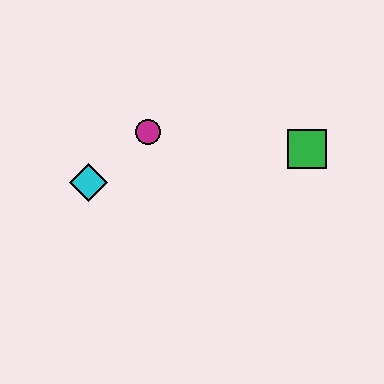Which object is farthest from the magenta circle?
The green square is farthest from the magenta circle.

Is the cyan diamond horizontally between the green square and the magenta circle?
No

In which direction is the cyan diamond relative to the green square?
The cyan diamond is to the left of the green square.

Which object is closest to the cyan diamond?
The magenta circle is closest to the cyan diamond.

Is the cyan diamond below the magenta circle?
Yes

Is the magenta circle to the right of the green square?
No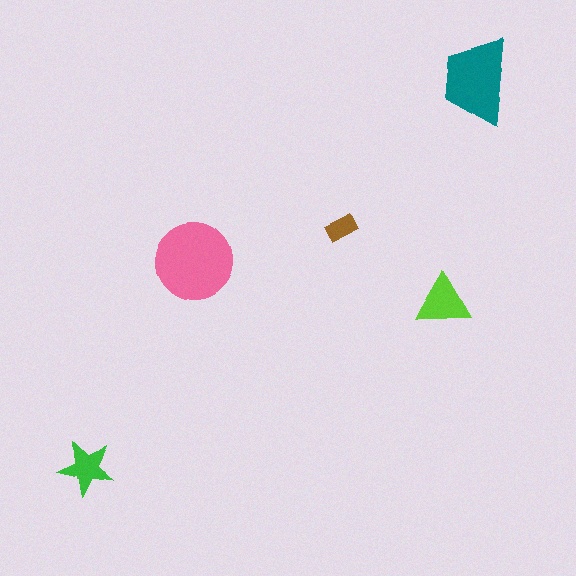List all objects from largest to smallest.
The pink circle, the teal trapezoid, the lime triangle, the green star, the brown rectangle.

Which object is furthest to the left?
The green star is leftmost.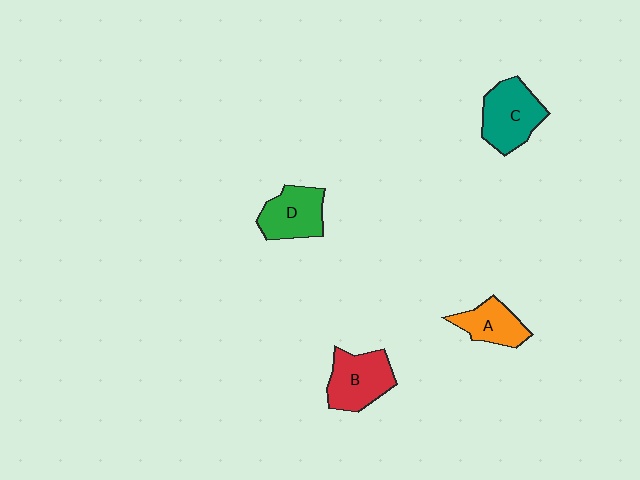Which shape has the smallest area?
Shape A (orange).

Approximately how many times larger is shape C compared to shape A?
Approximately 1.4 times.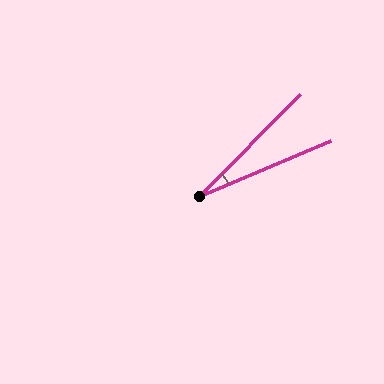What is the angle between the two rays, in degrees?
Approximately 22 degrees.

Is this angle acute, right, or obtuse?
It is acute.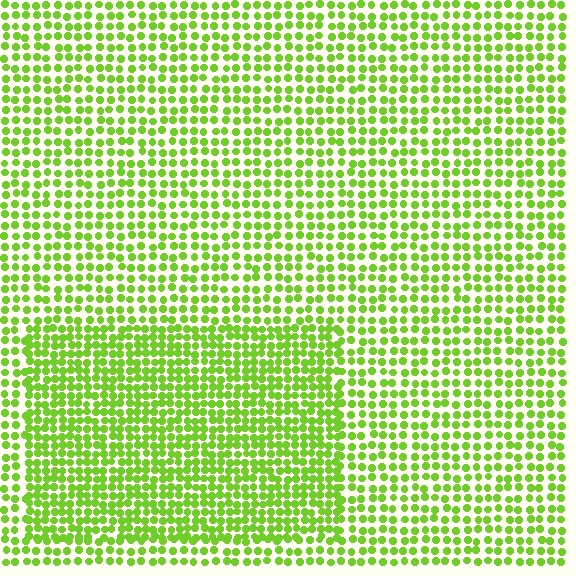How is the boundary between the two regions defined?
The boundary is defined by a change in element density (approximately 1.6x ratio). All elements are the same color, size, and shape.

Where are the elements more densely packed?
The elements are more densely packed inside the rectangle boundary.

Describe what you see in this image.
The image contains small lime elements arranged at two different densities. A rectangle-shaped region is visible where the elements are more densely packed than the surrounding area.